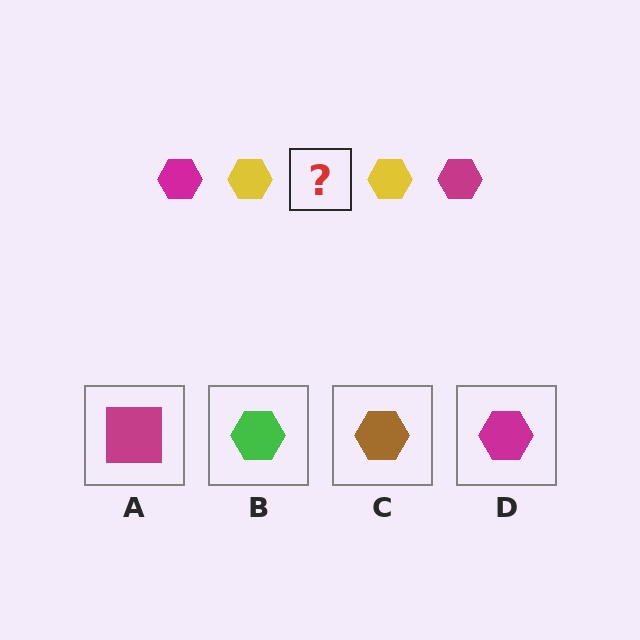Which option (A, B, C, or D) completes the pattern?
D.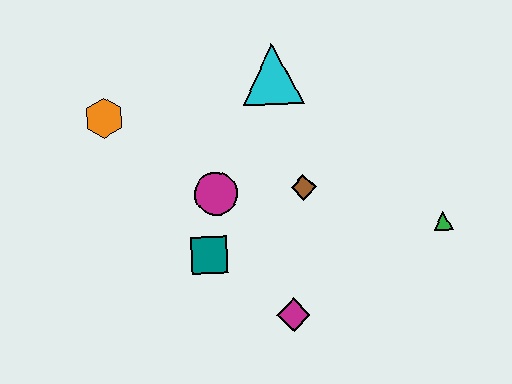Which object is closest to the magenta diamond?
The teal square is closest to the magenta diamond.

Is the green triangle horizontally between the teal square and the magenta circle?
No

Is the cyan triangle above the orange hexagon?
Yes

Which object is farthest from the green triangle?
The orange hexagon is farthest from the green triangle.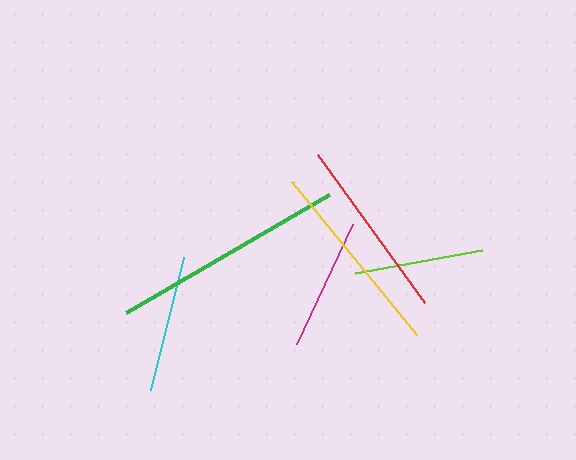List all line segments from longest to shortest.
From longest to shortest: green, yellow, red, cyan, magenta, lime.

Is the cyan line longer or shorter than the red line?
The red line is longer than the cyan line.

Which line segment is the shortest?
The lime line is the shortest at approximately 129 pixels.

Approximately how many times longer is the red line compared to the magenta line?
The red line is approximately 1.4 times the length of the magenta line.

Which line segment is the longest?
The green line is the longest at approximately 235 pixels.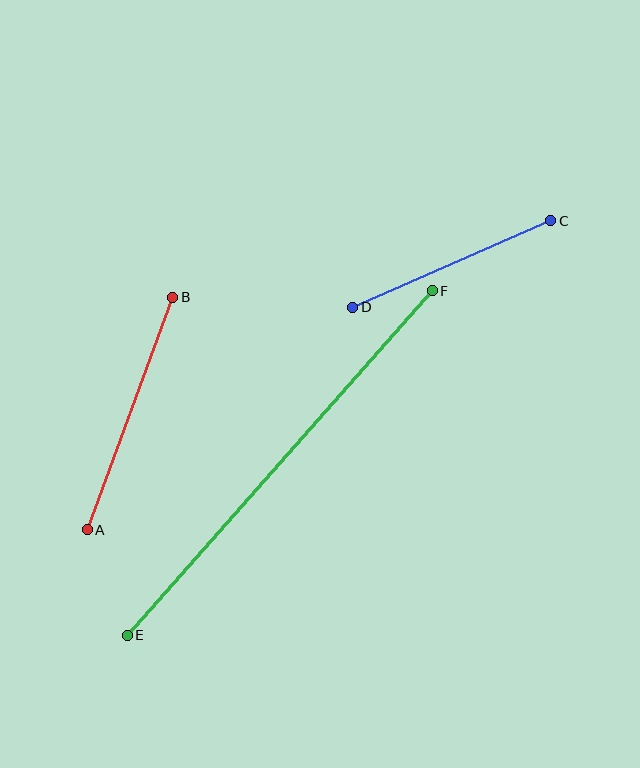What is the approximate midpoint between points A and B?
The midpoint is at approximately (130, 414) pixels.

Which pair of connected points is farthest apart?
Points E and F are farthest apart.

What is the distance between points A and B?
The distance is approximately 248 pixels.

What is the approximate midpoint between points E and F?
The midpoint is at approximately (280, 463) pixels.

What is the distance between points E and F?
The distance is approximately 460 pixels.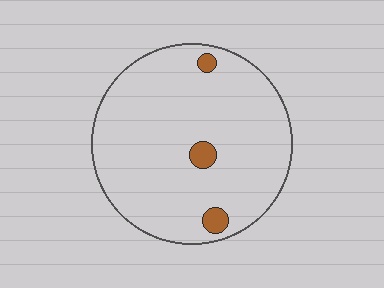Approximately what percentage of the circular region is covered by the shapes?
Approximately 5%.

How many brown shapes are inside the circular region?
3.